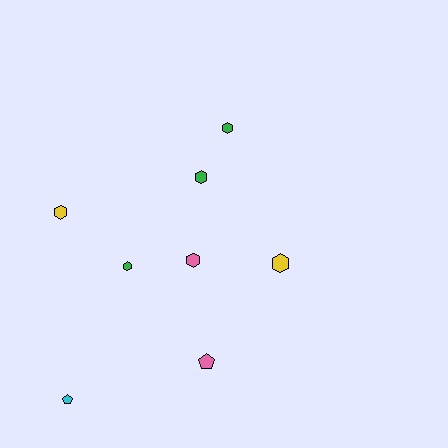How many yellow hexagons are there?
There are 2 yellow hexagons.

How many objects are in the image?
There are 8 objects.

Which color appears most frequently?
Green, with 3 objects.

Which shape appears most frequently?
Hexagon, with 6 objects.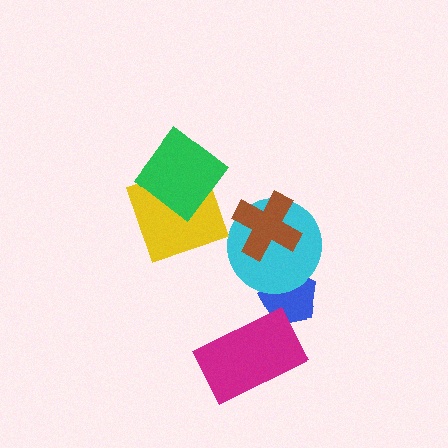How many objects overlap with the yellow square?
1 object overlaps with the yellow square.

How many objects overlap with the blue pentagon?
2 objects overlap with the blue pentagon.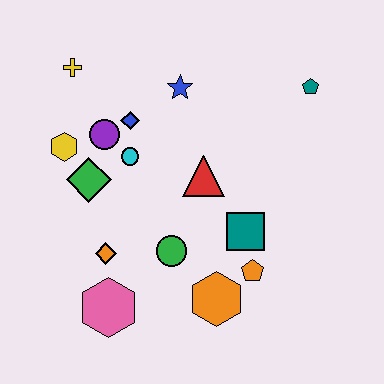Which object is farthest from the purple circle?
The teal pentagon is farthest from the purple circle.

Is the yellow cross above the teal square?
Yes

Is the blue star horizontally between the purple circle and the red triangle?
Yes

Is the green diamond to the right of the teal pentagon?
No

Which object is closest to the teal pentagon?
The blue star is closest to the teal pentagon.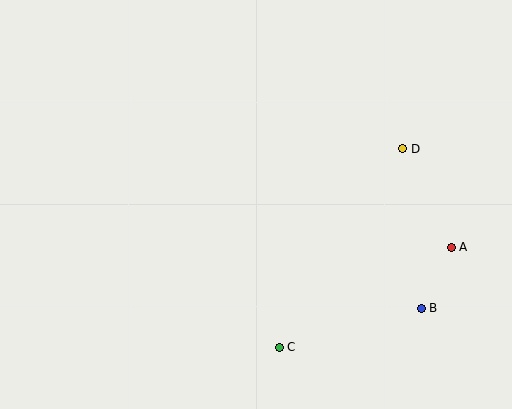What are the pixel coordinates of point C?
Point C is at (279, 347).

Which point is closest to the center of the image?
Point C at (279, 347) is closest to the center.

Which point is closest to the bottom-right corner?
Point B is closest to the bottom-right corner.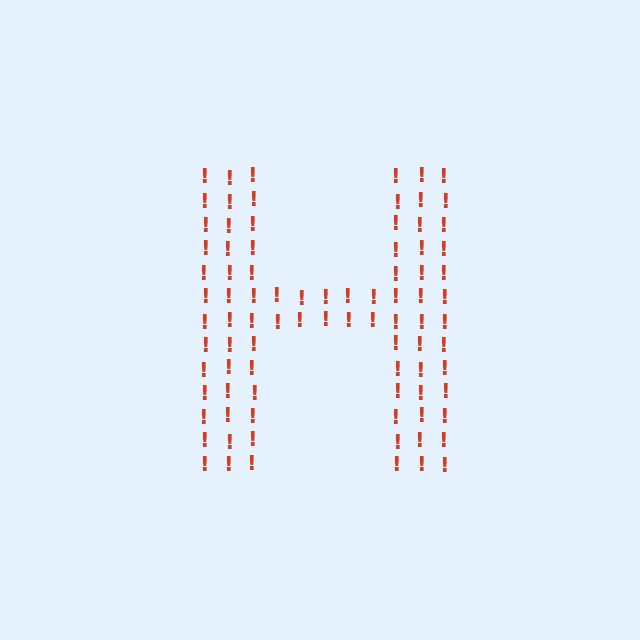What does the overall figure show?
The overall figure shows the letter H.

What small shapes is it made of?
It is made of small exclamation marks.